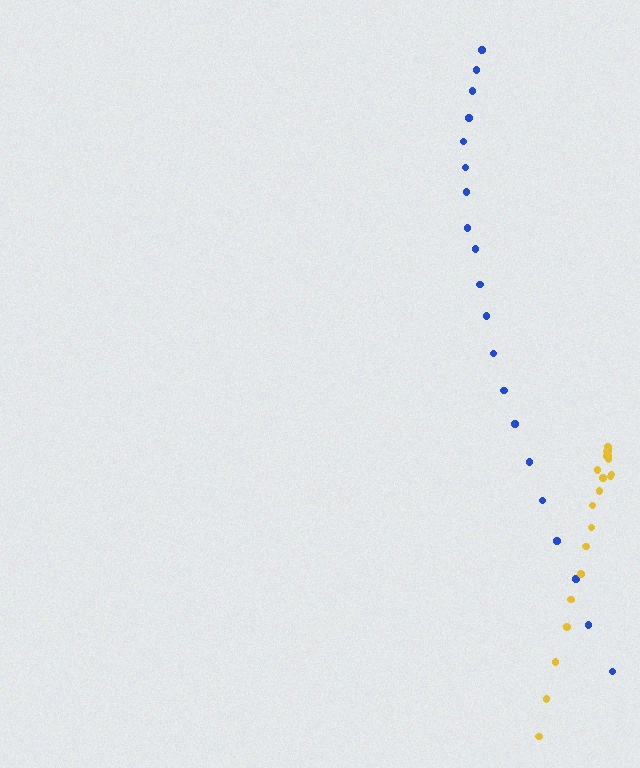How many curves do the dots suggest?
There are 2 distinct paths.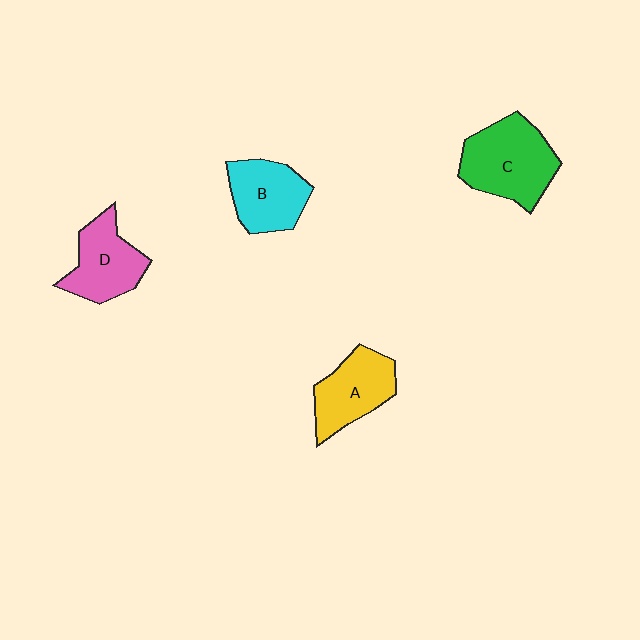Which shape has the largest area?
Shape C (green).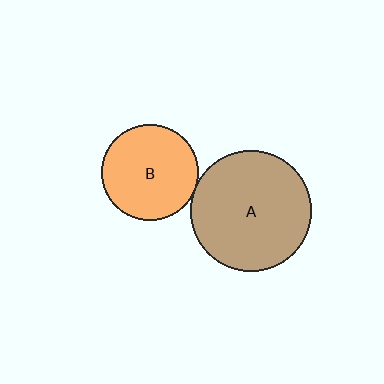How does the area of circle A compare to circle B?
Approximately 1.6 times.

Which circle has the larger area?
Circle A (brown).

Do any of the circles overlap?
No, none of the circles overlap.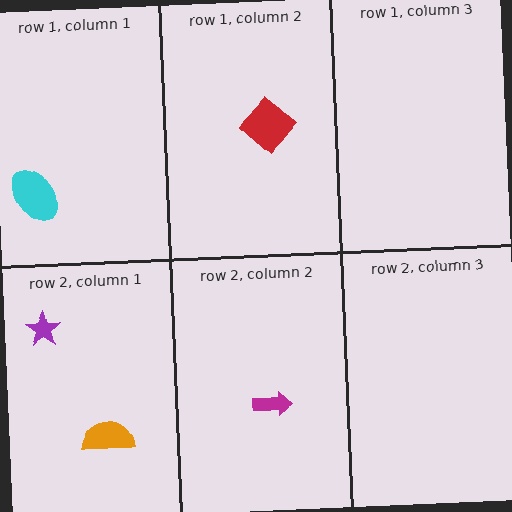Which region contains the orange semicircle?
The row 2, column 1 region.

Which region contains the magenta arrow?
The row 2, column 2 region.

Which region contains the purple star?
The row 2, column 1 region.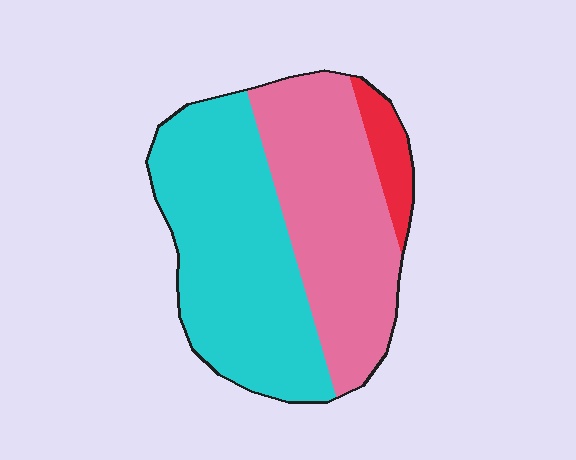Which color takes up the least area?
Red, at roughly 5%.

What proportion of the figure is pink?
Pink covers roughly 40% of the figure.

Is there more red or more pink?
Pink.